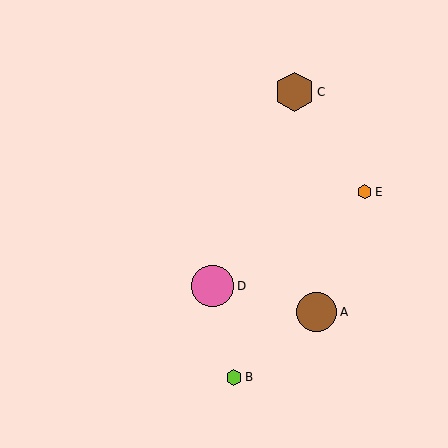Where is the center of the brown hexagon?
The center of the brown hexagon is at (295, 92).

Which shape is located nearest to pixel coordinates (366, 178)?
The orange hexagon (labeled E) at (365, 192) is nearest to that location.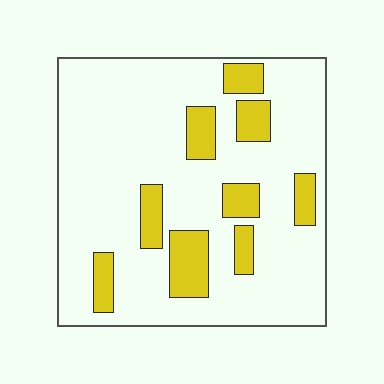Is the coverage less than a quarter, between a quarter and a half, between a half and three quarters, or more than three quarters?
Less than a quarter.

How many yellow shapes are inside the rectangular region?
9.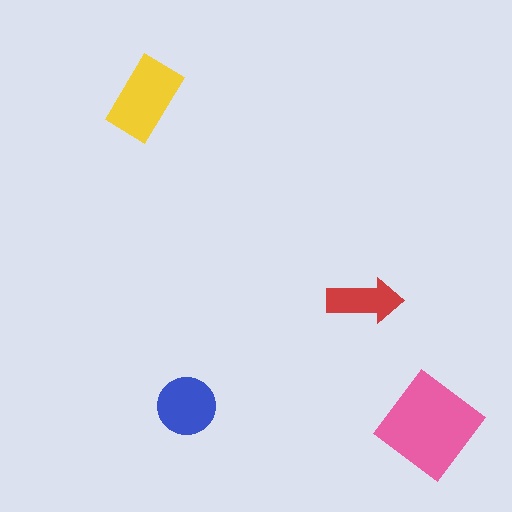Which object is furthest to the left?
The yellow rectangle is leftmost.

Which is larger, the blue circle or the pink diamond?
The pink diamond.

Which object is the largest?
The pink diamond.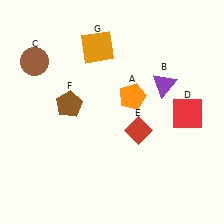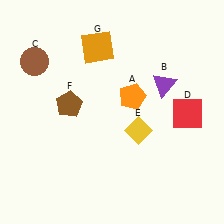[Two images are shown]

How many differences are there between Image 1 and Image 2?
There is 1 difference between the two images.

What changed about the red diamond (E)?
In Image 1, E is red. In Image 2, it changed to yellow.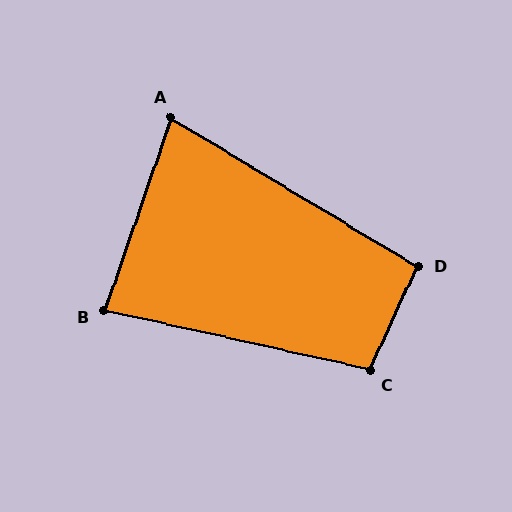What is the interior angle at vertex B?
Approximately 83 degrees (acute).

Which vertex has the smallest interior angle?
A, at approximately 78 degrees.